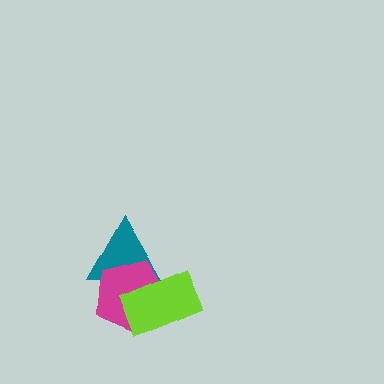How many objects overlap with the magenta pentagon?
2 objects overlap with the magenta pentagon.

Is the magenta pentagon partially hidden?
Yes, it is partially covered by another shape.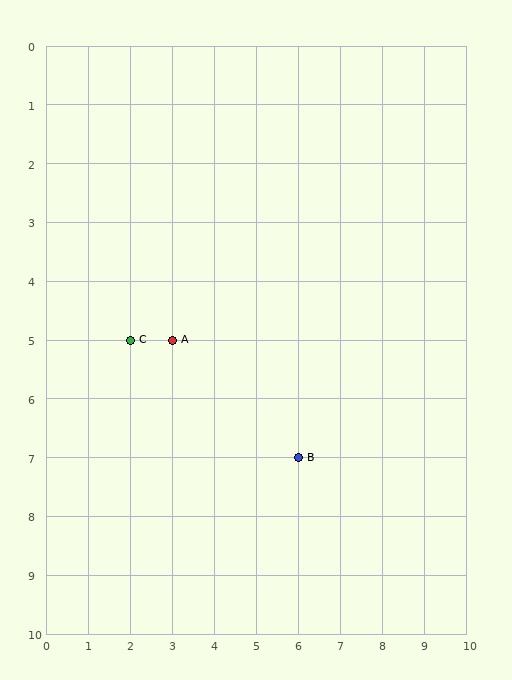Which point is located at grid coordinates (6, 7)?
Point B is at (6, 7).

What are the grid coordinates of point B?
Point B is at grid coordinates (6, 7).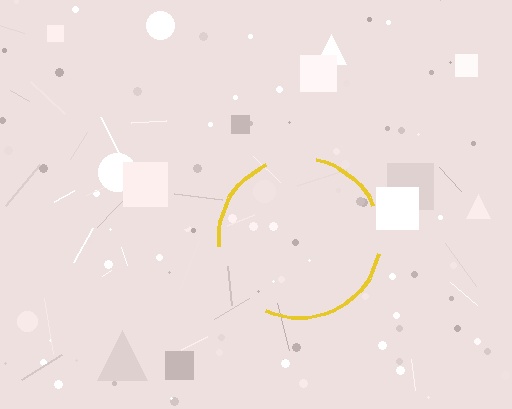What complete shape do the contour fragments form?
The contour fragments form a circle.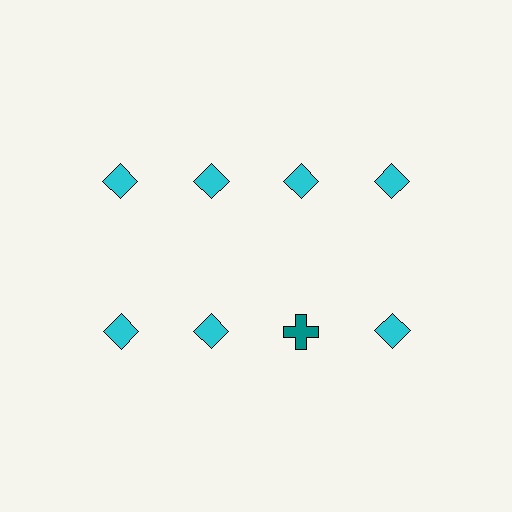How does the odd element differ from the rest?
It differs in both color (teal instead of cyan) and shape (cross instead of diamond).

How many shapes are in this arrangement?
There are 8 shapes arranged in a grid pattern.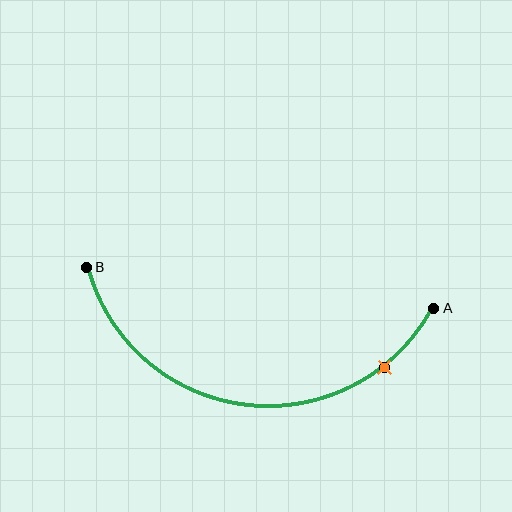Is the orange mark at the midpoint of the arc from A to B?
No. The orange mark lies on the arc but is closer to endpoint A. The arc midpoint would be at the point on the curve equidistant along the arc from both A and B.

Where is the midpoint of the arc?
The arc midpoint is the point on the curve farthest from the straight line joining A and B. It sits below that line.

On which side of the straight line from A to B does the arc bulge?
The arc bulges below the straight line connecting A and B.